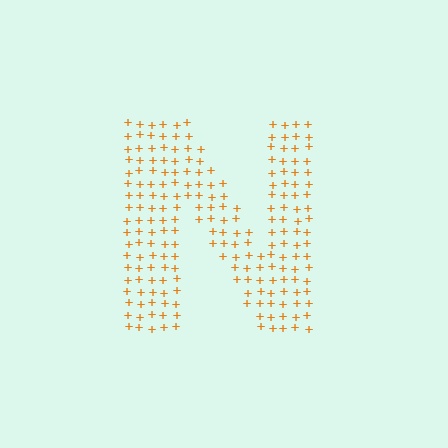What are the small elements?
The small elements are plus signs.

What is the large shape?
The large shape is the letter N.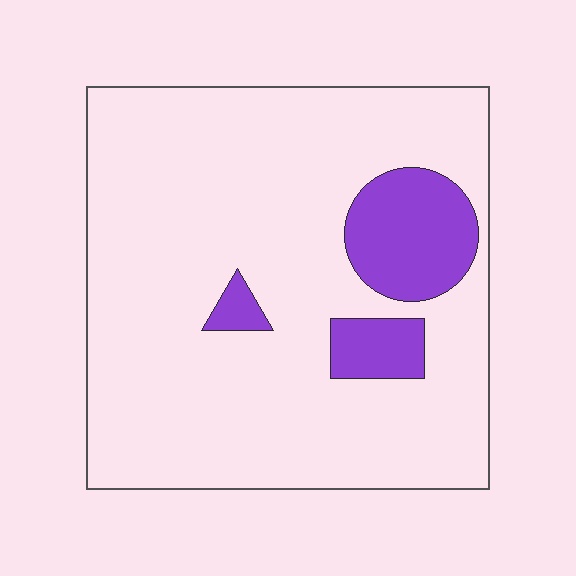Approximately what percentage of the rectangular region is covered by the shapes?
Approximately 15%.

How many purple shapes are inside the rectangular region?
3.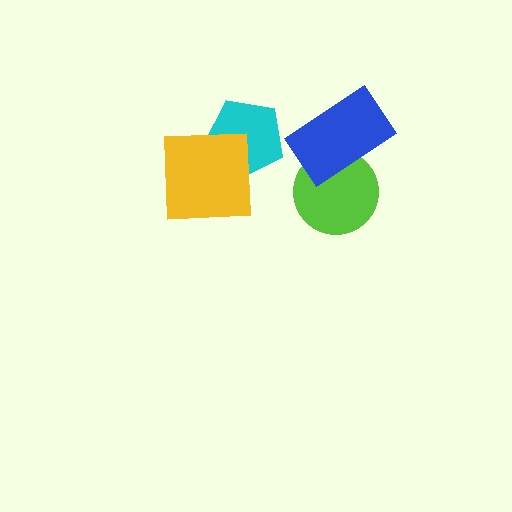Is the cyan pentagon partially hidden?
Yes, it is partially covered by another shape.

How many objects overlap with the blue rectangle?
1 object overlaps with the blue rectangle.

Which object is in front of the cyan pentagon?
The yellow square is in front of the cyan pentagon.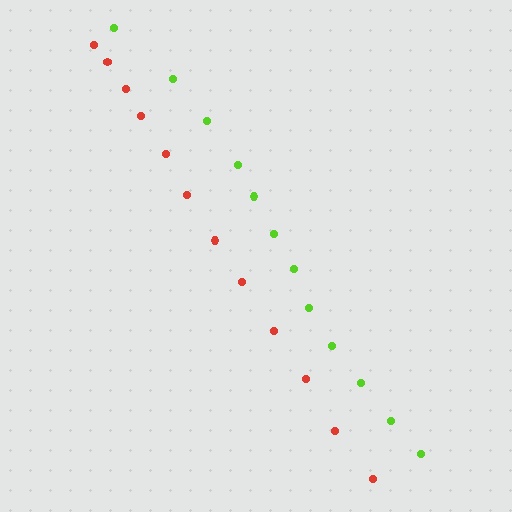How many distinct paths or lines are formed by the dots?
There are 2 distinct paths.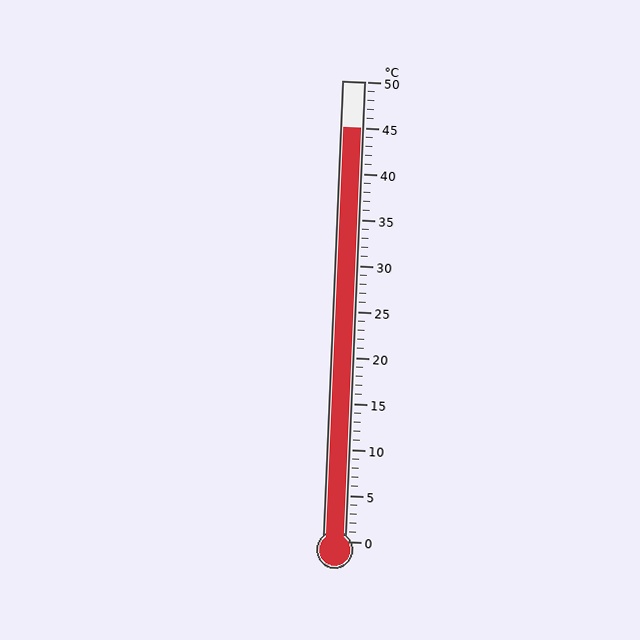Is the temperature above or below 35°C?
The temperature is above 35°C.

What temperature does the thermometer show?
The thermometer shows approximately 45°C.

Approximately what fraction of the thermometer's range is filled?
The thermometer is filled to approximately 90% of its range.